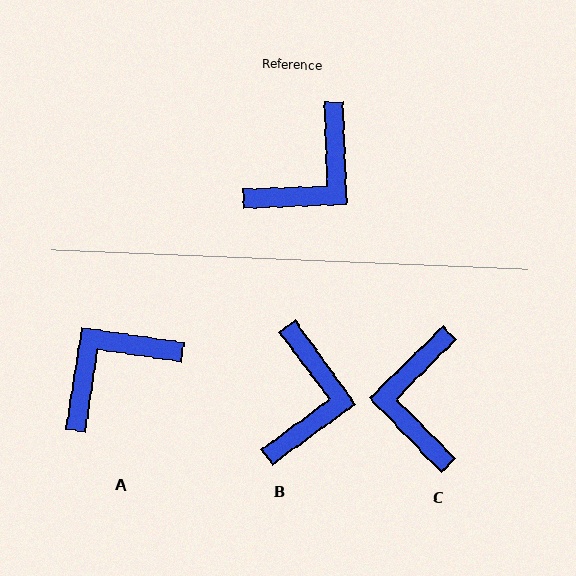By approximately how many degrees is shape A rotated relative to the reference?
Approximately 169 degrees counter-clockwise.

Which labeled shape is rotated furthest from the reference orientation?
A, about 169 degrees away.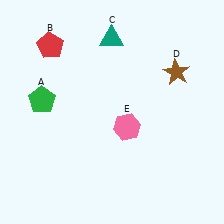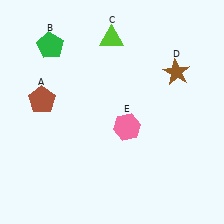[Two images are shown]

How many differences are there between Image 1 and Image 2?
There are 3 differences between the two images.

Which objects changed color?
A changed from green to brown. B changed from red to green. C changed from teal to lime.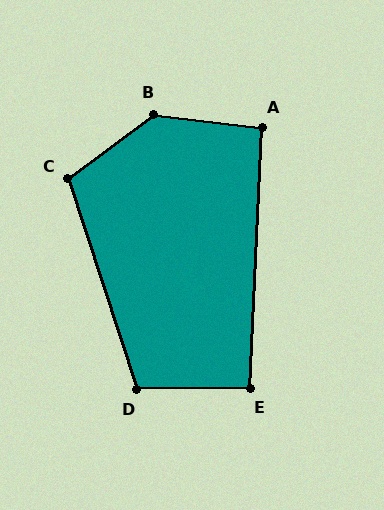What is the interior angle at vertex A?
Approximately 94 degrees (approximately right).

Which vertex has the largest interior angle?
B, at approximately 136 degrees.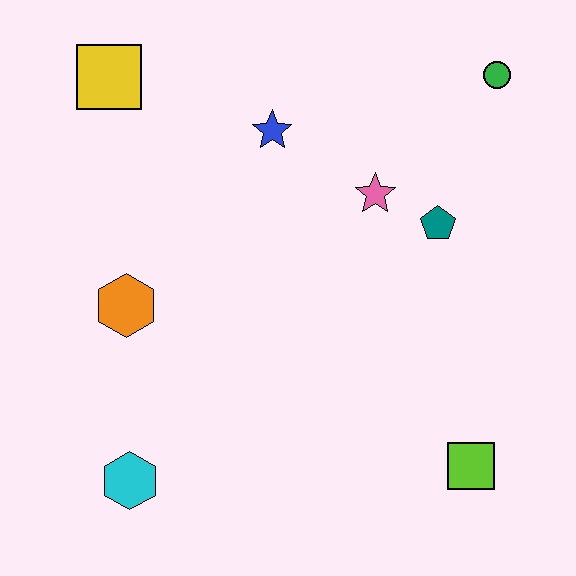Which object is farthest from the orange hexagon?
The green circle is farthest from the orange hexagon.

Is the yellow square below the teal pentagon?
No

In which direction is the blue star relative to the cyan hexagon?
The blue star is above the cyan hexagon.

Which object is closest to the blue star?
The pink star is closest to the blue star.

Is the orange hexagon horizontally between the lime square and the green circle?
No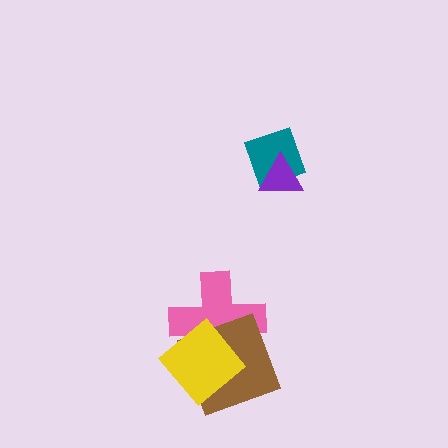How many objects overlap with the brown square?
2 objects overlap with the brown square.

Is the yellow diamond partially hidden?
No, no other shape covers it.